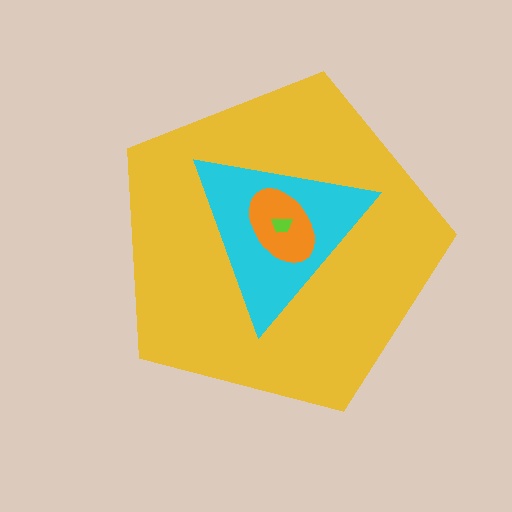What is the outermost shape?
The yellow pentagon.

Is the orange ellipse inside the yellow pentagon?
Yes.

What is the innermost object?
The lime trapezoid.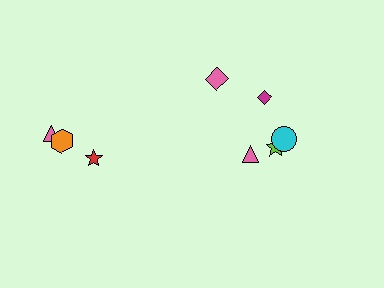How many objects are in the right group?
There are 5 objects.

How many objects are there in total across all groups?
There are 8 objects.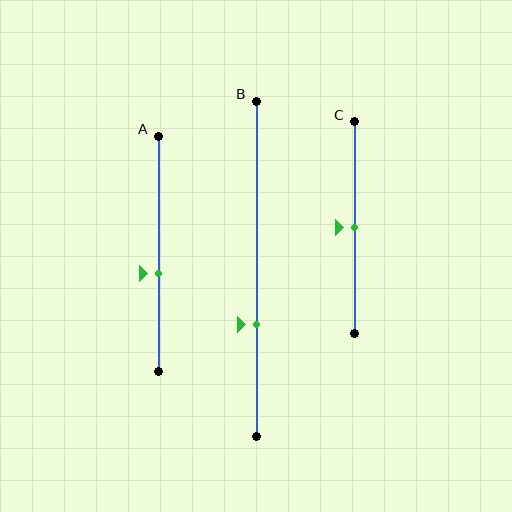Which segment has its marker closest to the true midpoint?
Segment C has its marker closest to the true midpoint.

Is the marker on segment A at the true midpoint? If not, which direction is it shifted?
No, the marker on segment A is shifted downward by about 8% of the segment length.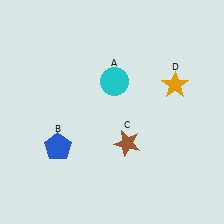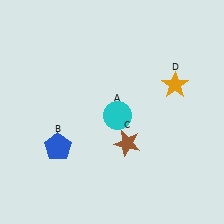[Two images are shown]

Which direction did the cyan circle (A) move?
The cyan circle (A) moved down.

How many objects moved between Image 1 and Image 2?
1 object moved between the two images.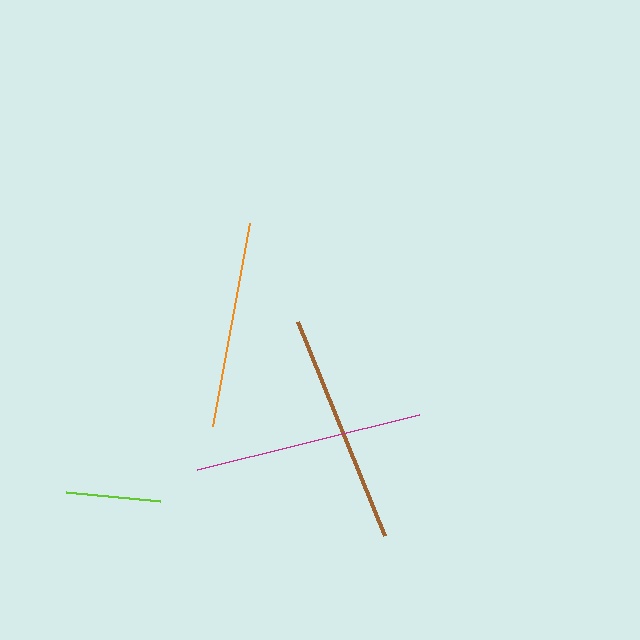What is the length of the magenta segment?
The magenta segment is approximately 229 pixels long.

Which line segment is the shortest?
The lime line is the shortest at approximately 95 pixels.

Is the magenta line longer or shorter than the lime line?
The magenta line is longer than the lime line.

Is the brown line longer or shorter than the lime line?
The brown line is longer than the lime line.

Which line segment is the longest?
The brown line is the longest at approximately 231 pixels.